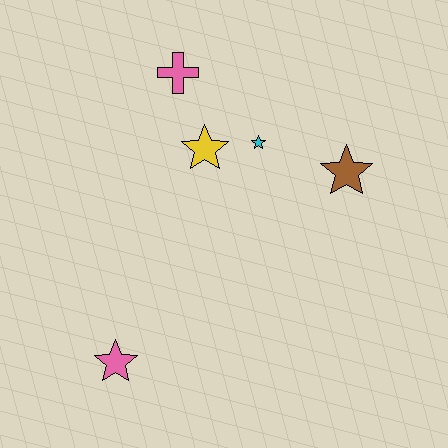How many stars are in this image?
There are 4 stars.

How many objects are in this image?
There are 5 objects.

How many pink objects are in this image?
There are 2 pink objects.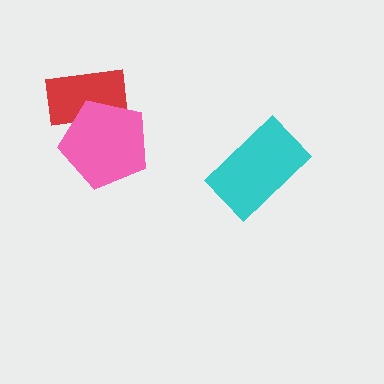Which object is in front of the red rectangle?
The pink pentagon is in front of the red rectangle.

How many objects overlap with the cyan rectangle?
0 objects overlap with the cyan rectangle.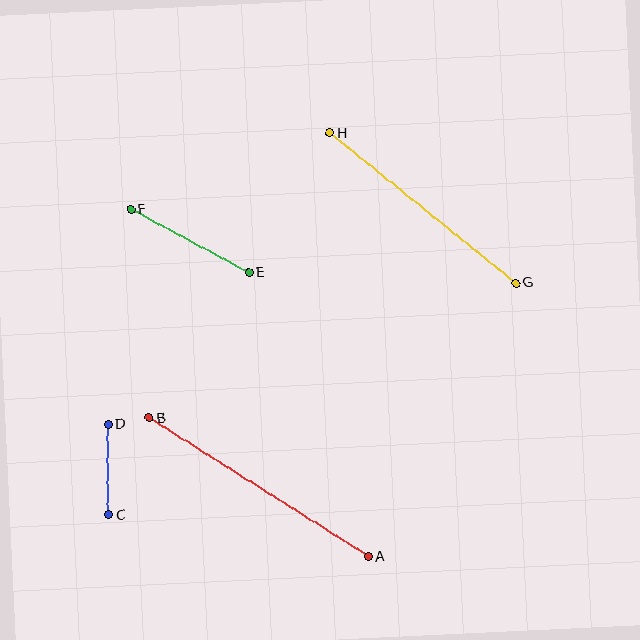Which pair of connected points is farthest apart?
Points A and B are farthest apart.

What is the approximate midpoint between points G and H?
The midpoint is at approximately (423, 208) pixels.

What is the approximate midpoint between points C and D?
The midpoint is at approximately (108, 470) pixels.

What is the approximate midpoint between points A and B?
The midpoint is at approximately (259, 487) pixels.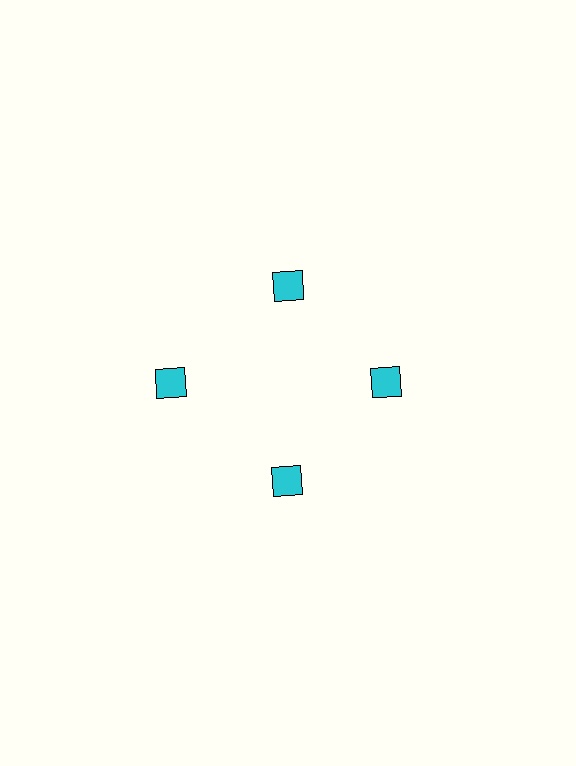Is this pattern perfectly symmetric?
No. The 4 cyan squares are arranged in a ring, but one element near the 9 o'clock position is pushed outward from the center, breaking the 4-fold rotational symmetry.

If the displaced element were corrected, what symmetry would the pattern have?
It would have 4-fold rotational symmetry — the pattern would map onto itself every 90 degrees.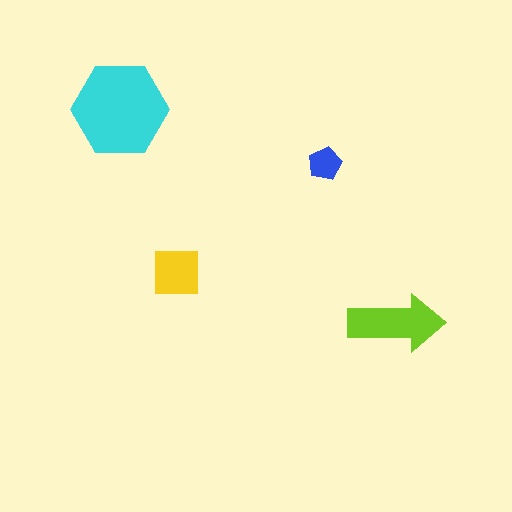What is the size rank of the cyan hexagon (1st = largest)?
1st.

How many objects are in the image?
There are 4 objects in the image.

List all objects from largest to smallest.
The cyan hexagon, the lime arrow, the yellow square, the blue pentagon.